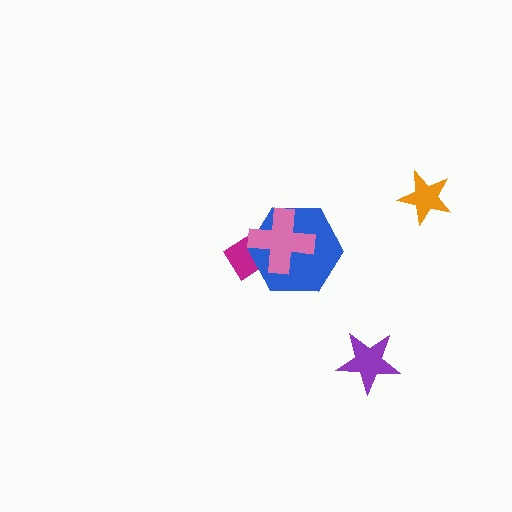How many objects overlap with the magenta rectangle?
2 objects overlap with the magenta rectangle.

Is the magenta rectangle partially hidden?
Yes, it is partially covered by another shape.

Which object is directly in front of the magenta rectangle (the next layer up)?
The blue hexagon is directly in front of the magenta rectangle.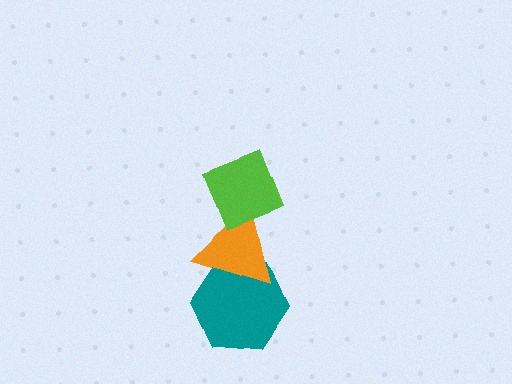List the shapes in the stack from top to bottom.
From top to bottom: the lime diamond, the orange triangle, the teal hexagon.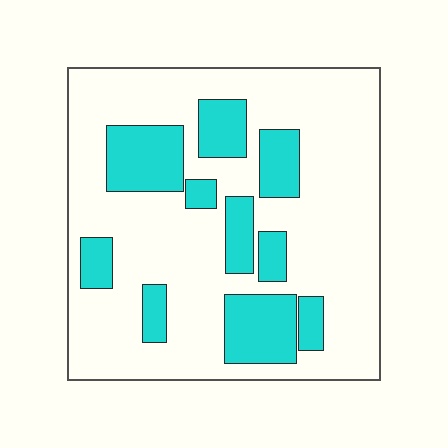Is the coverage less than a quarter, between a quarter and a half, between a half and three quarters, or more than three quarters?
Between a quarter and a half.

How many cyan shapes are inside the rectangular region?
10.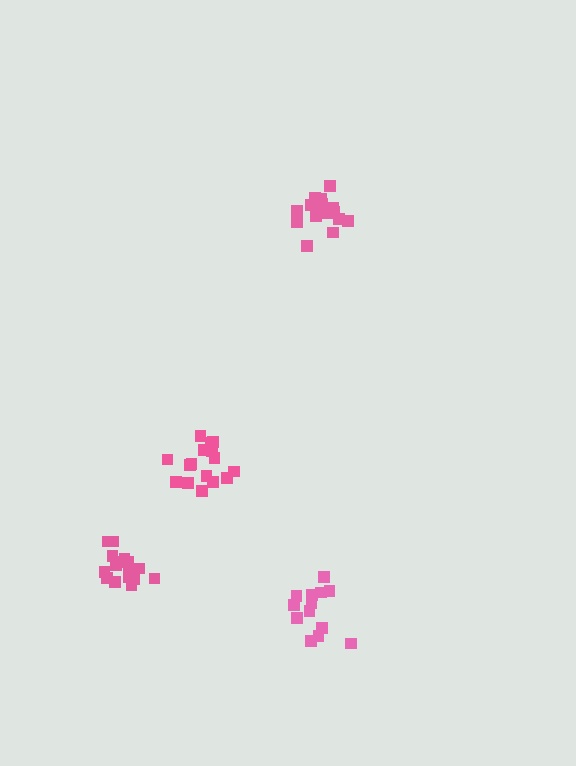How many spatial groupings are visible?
There are 4 spatial groupings.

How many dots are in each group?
Group 1: 18 dots, Group 2: 13 dots, Group 3: 16 dots, Group 4: 16 dots (63 total).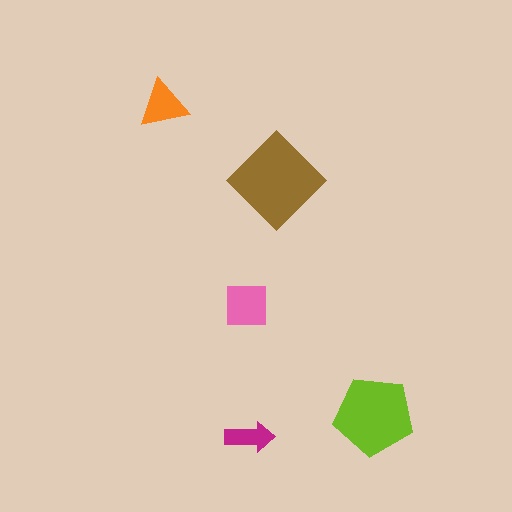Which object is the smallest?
The magenta arrow.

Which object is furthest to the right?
The lime pentagon is rightmost.